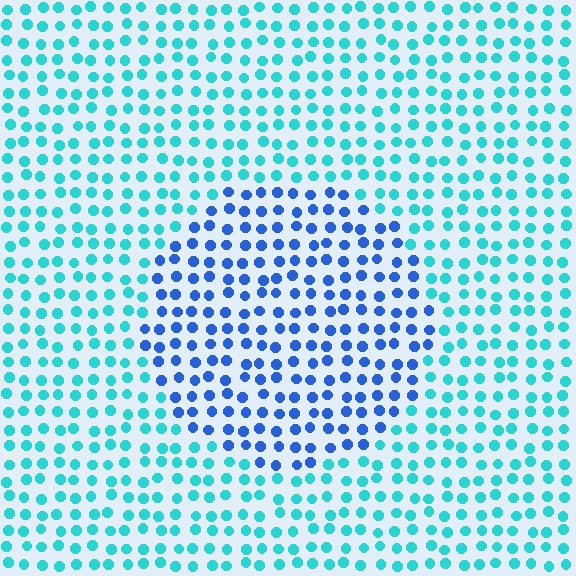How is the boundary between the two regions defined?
The boundary is defined purely by a slight shift in hue (about 43 degrees). Spacing, size, and orientation are identical on both sides.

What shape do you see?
I see a circle.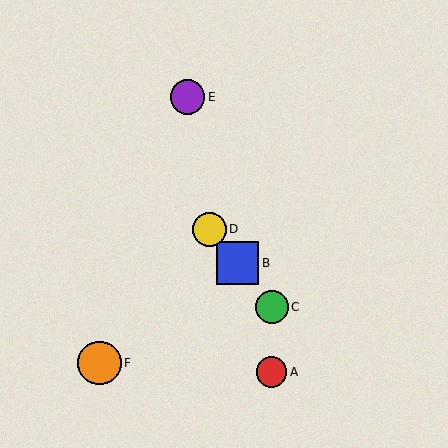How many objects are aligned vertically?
2 objects (A, C) are aligned vertically.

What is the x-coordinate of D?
Object D is at x≈209.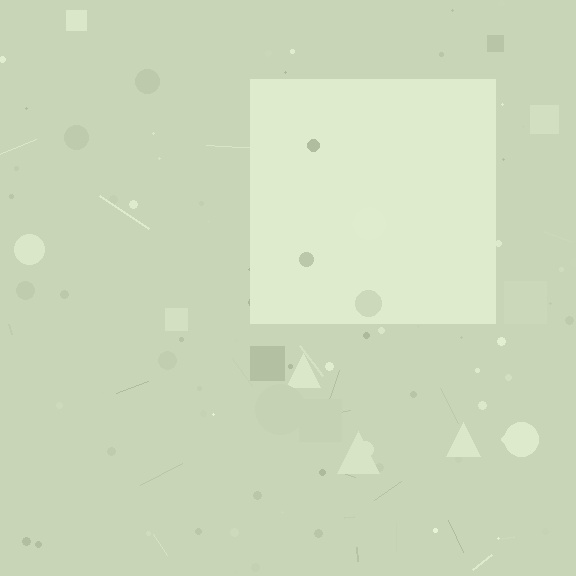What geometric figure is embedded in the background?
A square is embedded in the background.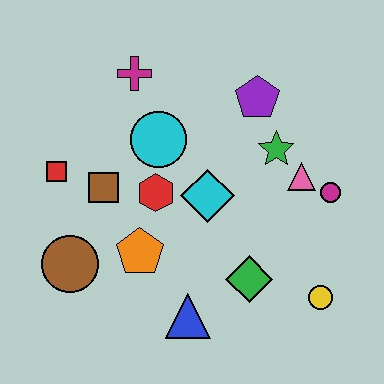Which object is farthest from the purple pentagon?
The brown circle is farthest from the purple pentagon.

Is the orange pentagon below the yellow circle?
No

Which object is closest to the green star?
The pink triangle is closest to the green star.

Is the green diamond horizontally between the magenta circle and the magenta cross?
Yes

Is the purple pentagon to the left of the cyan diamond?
No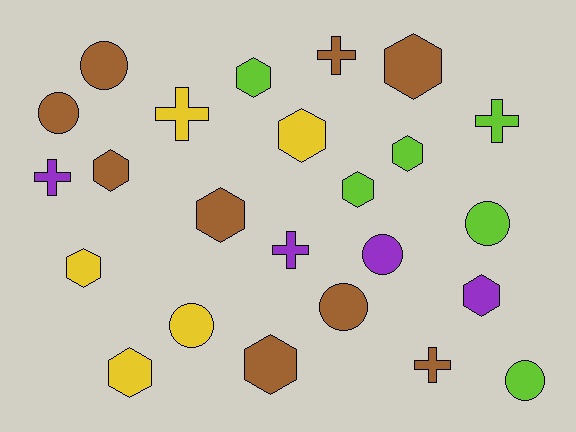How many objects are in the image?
There are 24 objects.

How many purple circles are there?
There is 1 purple circle.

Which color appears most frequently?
Brown, with 9 objects.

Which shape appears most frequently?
Hexagon, with 11 objects.